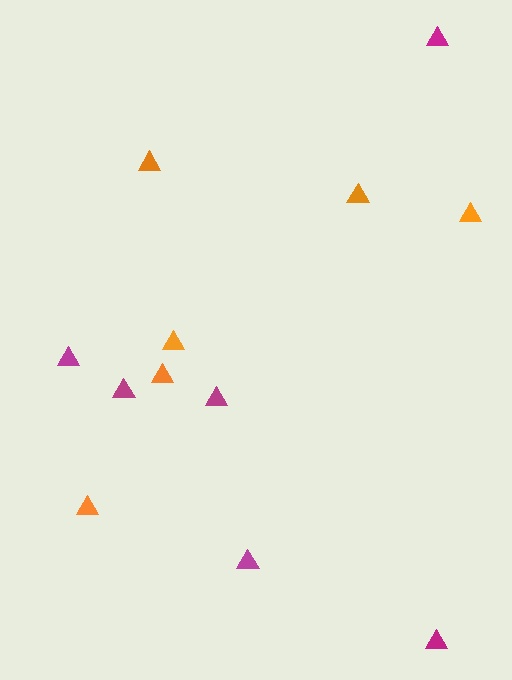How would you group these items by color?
There are 2 groups: one group of magenta triangles (6) and one group of orange triangles (6).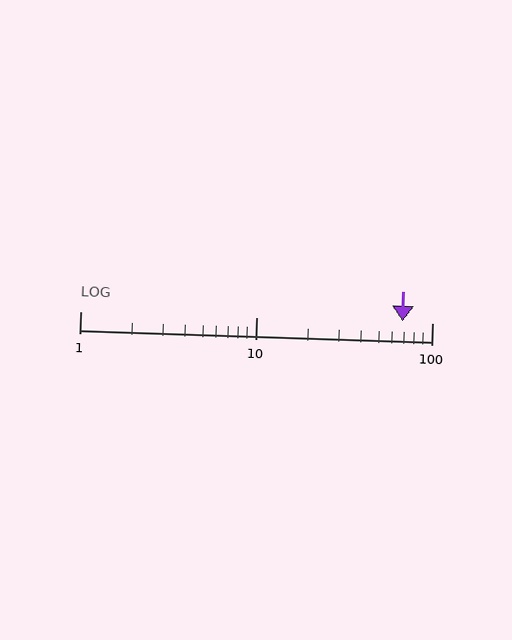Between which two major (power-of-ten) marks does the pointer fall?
The pointer is between 10 and 100.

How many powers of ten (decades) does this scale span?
The scale spans 2 decades, from 1 to 100.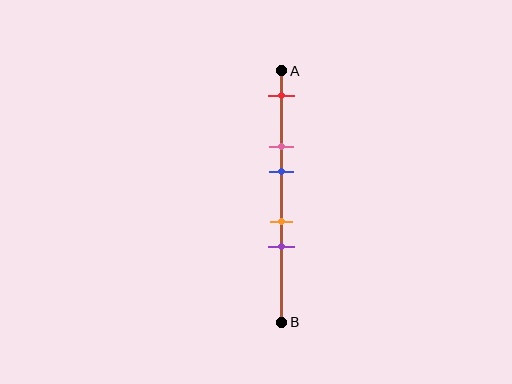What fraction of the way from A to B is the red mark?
The red mark is approximately 10% (0.1) of the way from A to B.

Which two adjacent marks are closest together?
The orange and purple marks are the closest adjacent pair.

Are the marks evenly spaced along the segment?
No, the marks are not evenly spaced.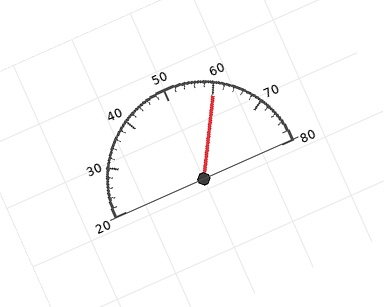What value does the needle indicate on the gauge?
The needle indicates approximately 60.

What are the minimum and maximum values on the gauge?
The gauge ranges from 20 to 80.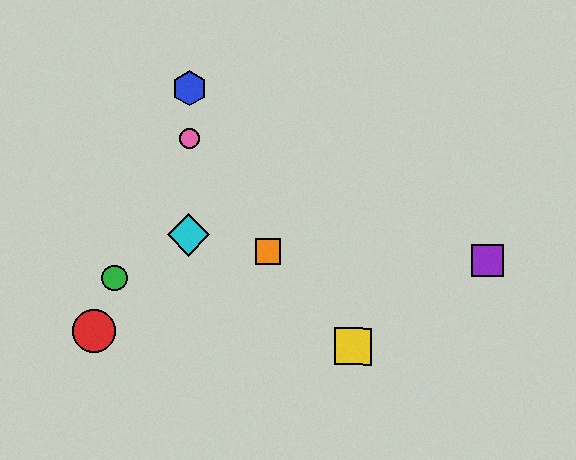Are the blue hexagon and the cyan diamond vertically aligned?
Yes, both are at x≈190.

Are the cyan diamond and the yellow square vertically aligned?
No, the cyan diamond is at x≈189 and the yellow square is at x≈354.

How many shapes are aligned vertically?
3 shapes (the blue hexagon, the cyan diamond, the pink circle) are aligned vertically.